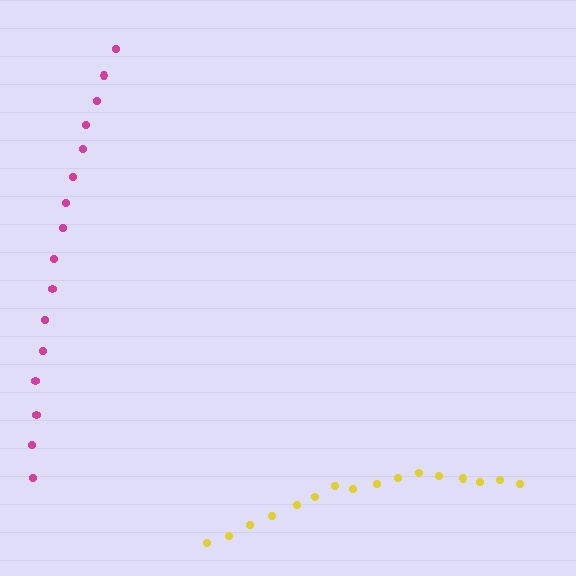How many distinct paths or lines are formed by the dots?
There are 2 distinct paths.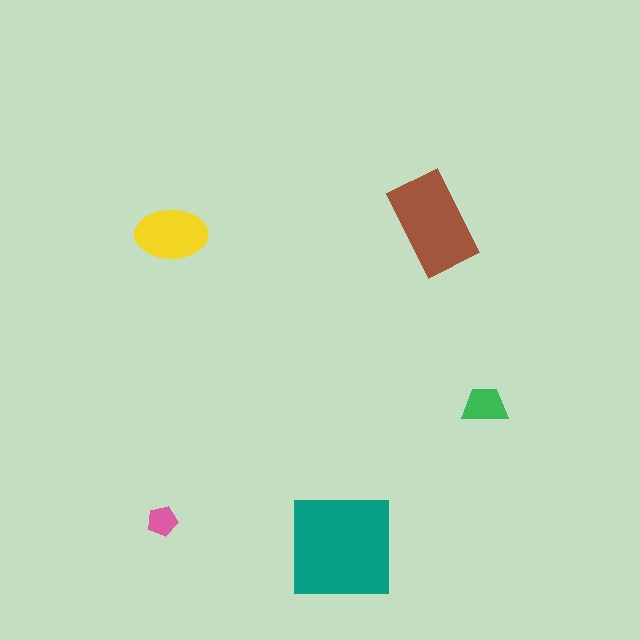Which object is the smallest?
The pink pentagon.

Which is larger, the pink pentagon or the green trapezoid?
The green trapezoid.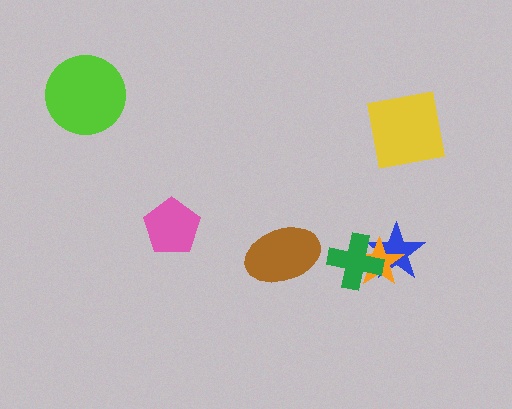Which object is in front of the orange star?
The green cross is in front of the orange star.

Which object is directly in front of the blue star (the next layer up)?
The orange star is directly in front of the blue star.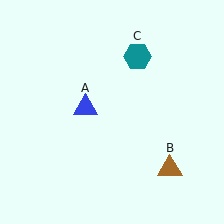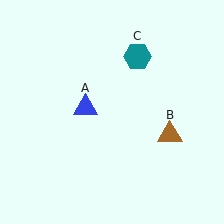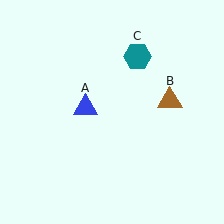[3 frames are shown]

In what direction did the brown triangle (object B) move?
The brown triangle (object B) moved up.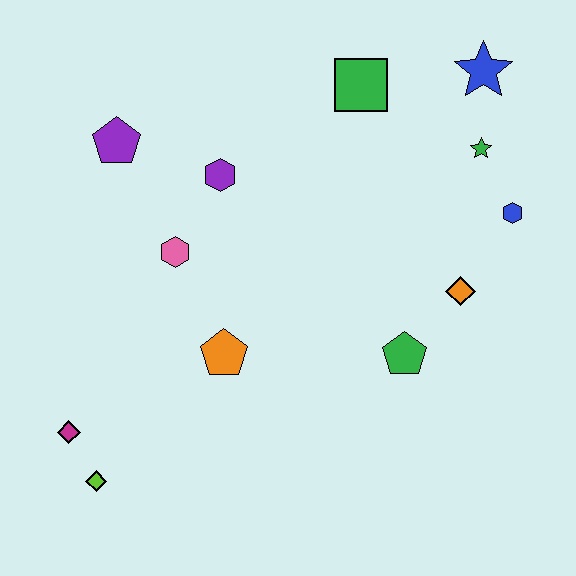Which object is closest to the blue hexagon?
The green star is closest to the blue hexagon.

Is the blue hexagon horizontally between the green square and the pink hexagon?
No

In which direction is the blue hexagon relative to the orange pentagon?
The blue hexagon is to the right of the orange pentagon.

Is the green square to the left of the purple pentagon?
No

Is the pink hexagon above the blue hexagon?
No